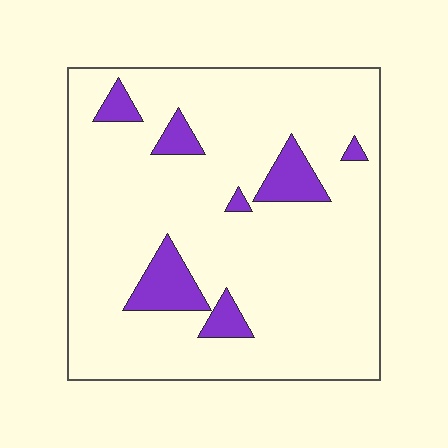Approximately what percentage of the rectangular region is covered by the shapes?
Approximately 10%.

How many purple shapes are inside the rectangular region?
7.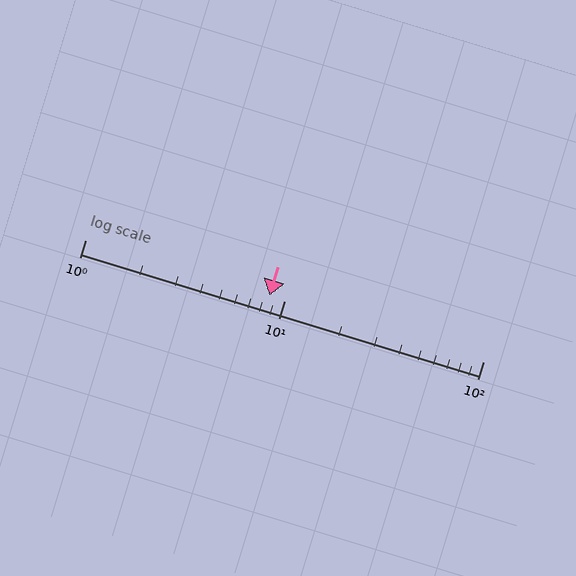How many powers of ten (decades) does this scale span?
The scale spans 2 decades, from 1 to 100.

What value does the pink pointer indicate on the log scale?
The pointer indicates approximately 8.4.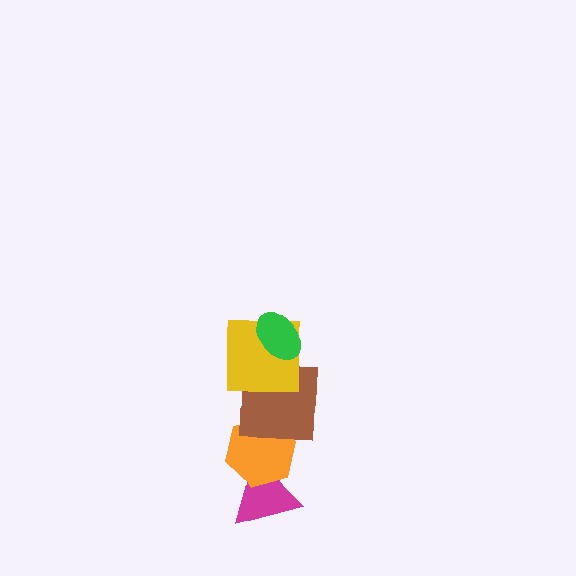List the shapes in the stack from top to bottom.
From top to bottom: the green ellipse, the yellow square, the brown square, the orange hexagon, the magenta triangle.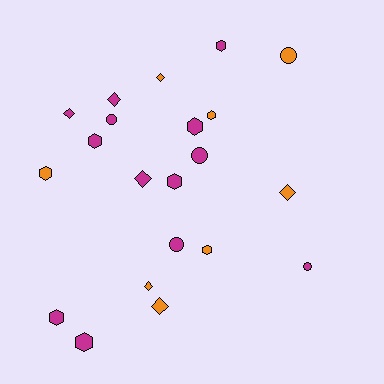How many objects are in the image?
There are 21 objects.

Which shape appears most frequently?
Hexagon, with 9 objects.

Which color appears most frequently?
Magenta, with 13 objects.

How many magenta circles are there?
There are 4 magenta circles.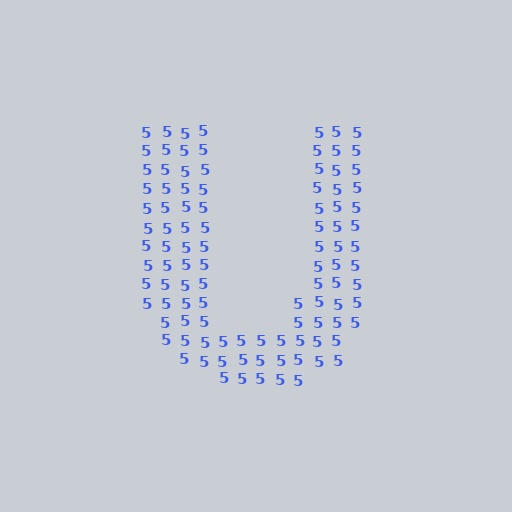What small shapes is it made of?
It is made of small digit 5's.